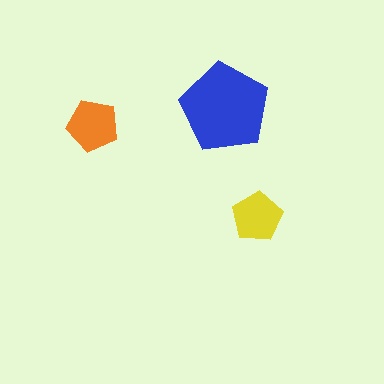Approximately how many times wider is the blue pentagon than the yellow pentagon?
About 2 times wider.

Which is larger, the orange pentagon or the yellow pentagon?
The orange one.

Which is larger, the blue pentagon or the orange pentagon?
The blue one.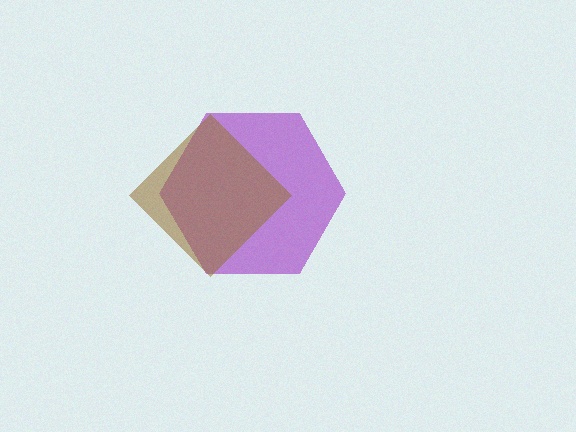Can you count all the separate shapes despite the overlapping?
Yes, there are 2 separate shapes.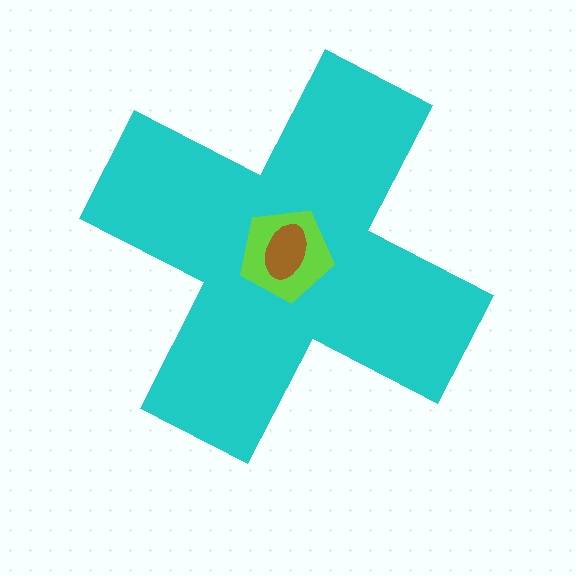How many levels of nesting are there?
3.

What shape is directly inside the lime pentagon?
The brown ellipse.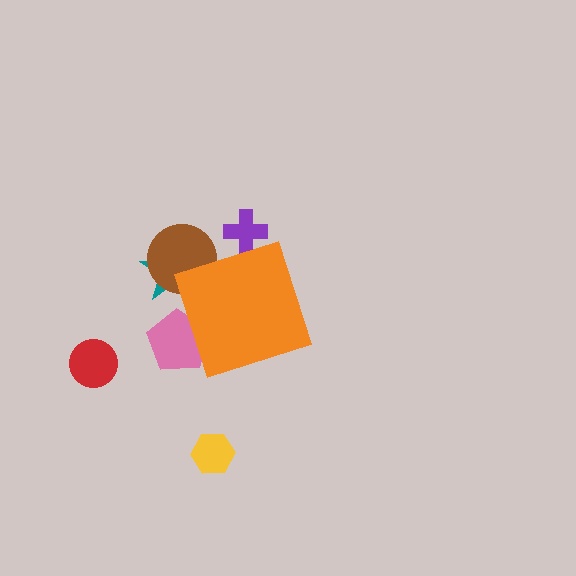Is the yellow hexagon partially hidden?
No, the yellow hexagon is fully visible.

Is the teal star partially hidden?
Yes, the teal star is partially hidden behind the orange diamond.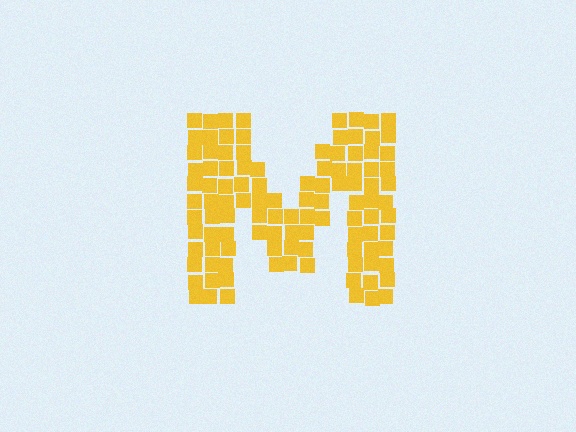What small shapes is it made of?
It is made of small squares.